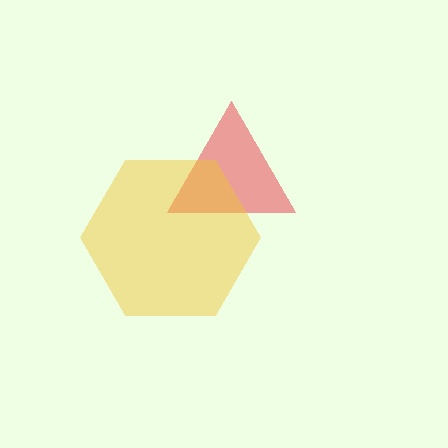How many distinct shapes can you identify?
There are 2 distinct shapes: a red triangle, a yellow hexagon.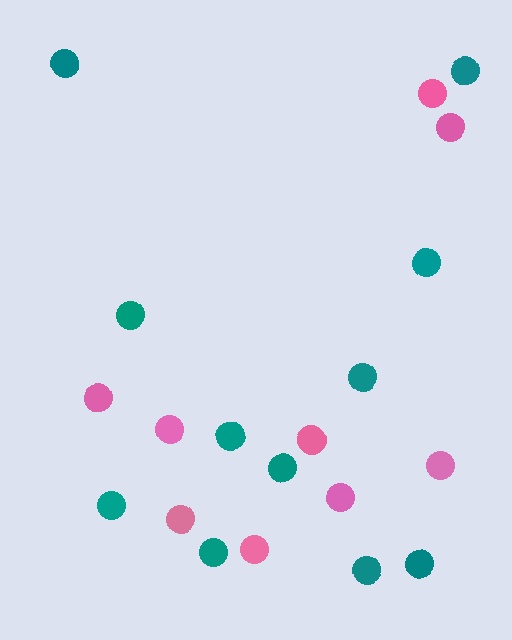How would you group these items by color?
There are 2 groups: one group of pink circles (9) and one group of teal circles (11).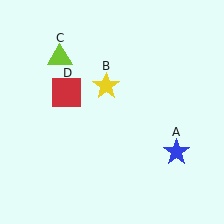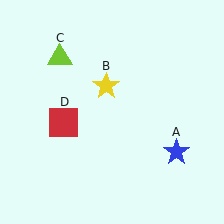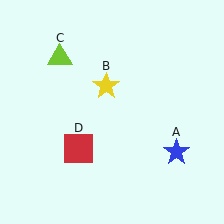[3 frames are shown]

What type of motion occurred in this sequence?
The red square (object D) rotated counterclockwise around the center of the scene.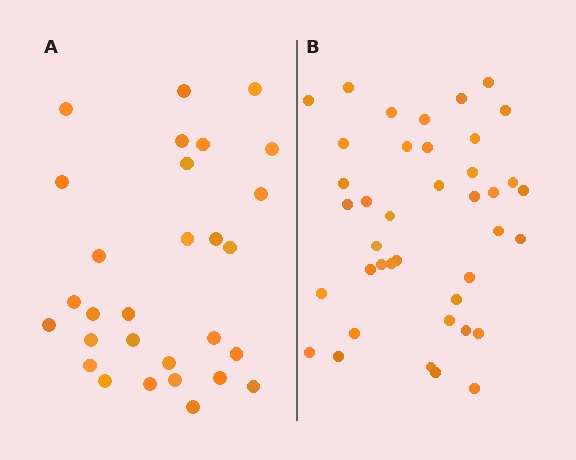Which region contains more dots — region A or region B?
Region B (the right region) has more dots.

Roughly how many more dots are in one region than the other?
Region B has roughly 12 or so more dots than region A.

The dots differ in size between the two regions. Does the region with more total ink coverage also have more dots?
No. Region A has more total ink coverage because its dots are larger, but region B actually contains more individual dots. Total area can be misleading — the number of items is what matters here.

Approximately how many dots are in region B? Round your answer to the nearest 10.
About 40 dots.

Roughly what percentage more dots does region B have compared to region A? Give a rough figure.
About 40% more.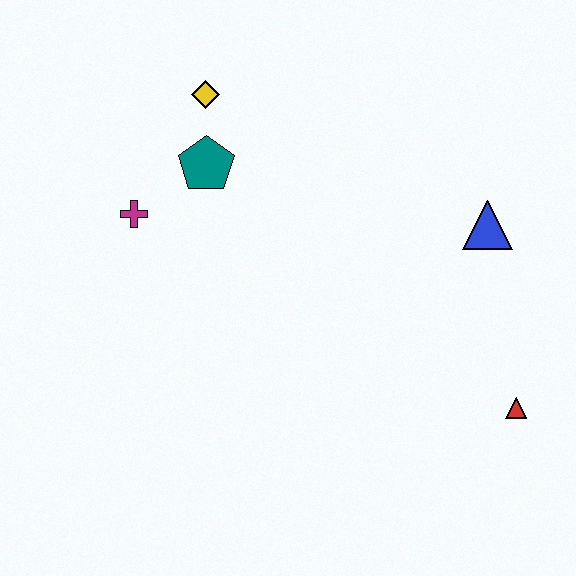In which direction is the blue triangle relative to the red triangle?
The blue triangle is above the red triangle.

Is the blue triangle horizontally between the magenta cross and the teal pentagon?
No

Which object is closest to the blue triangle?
The red triangle is closest to the blue triangle.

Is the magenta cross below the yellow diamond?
Yes